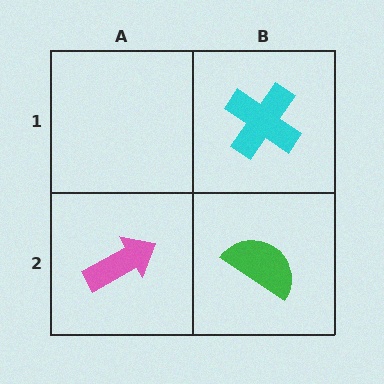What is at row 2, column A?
A pink arrow.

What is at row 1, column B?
A cyan cross.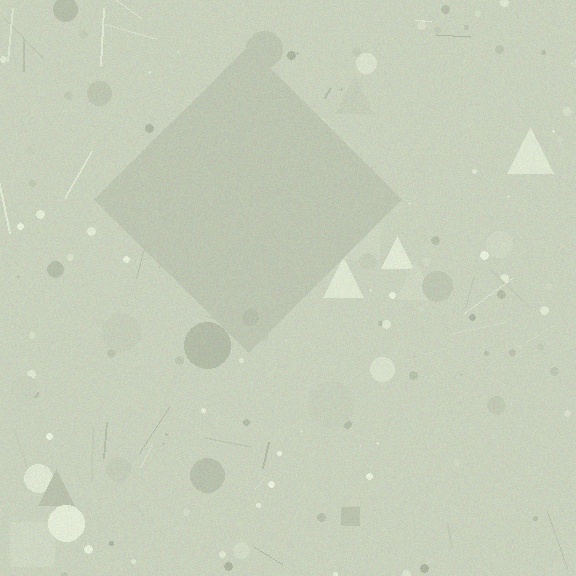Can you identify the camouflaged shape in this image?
The camouflaged shape is a diamond.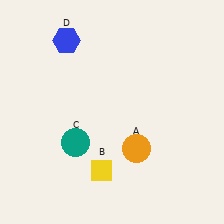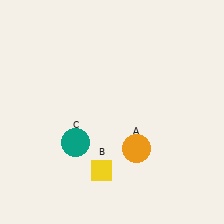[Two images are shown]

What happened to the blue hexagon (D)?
The blue hexagon (D) was removed in Image 2. It was in the top-left area of Image 1.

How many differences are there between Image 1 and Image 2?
There is 1 difference between the two images.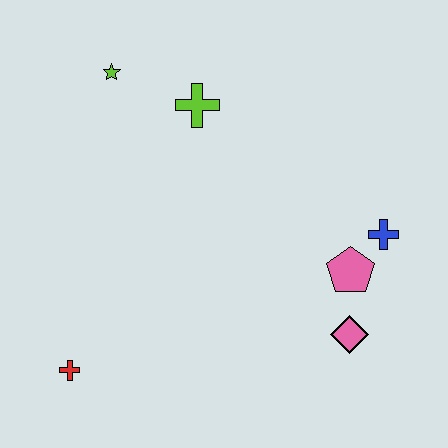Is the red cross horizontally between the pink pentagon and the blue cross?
No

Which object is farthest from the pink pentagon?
The lime star is farthest from the pink pentagon.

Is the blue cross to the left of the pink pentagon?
No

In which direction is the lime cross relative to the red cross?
The lime cross is above the red cross.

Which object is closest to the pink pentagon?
The blue cross is closest to the pink pentagon.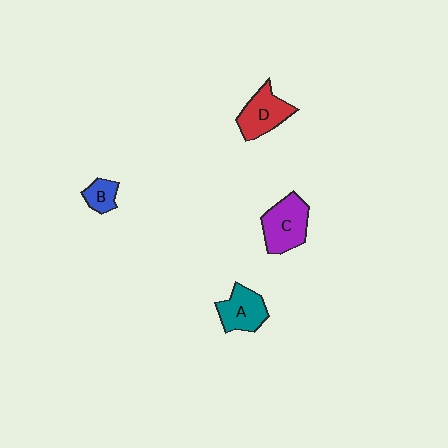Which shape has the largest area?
Shape C (purple).